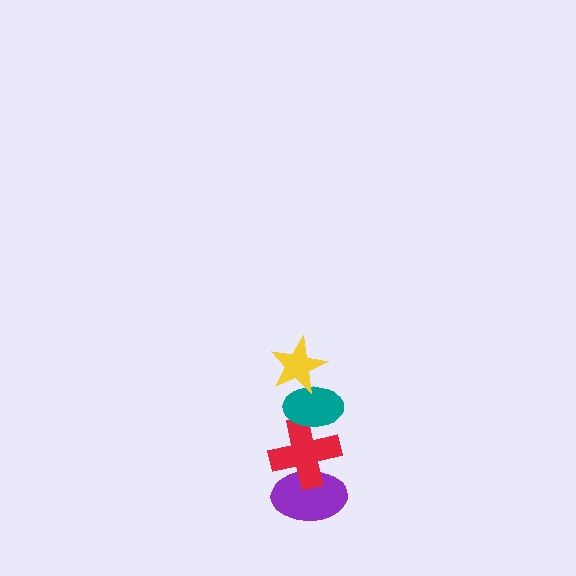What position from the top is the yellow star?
The yellow star is 1st from the top.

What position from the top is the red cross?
The red cross is 3rd from the top.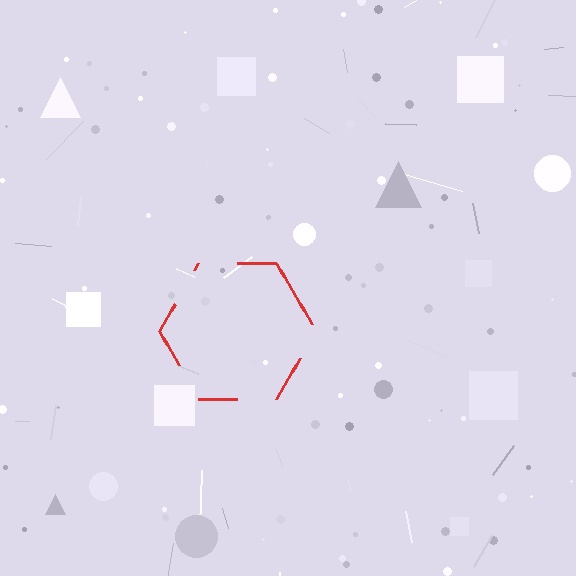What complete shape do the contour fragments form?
The contour fragments form a hexagon.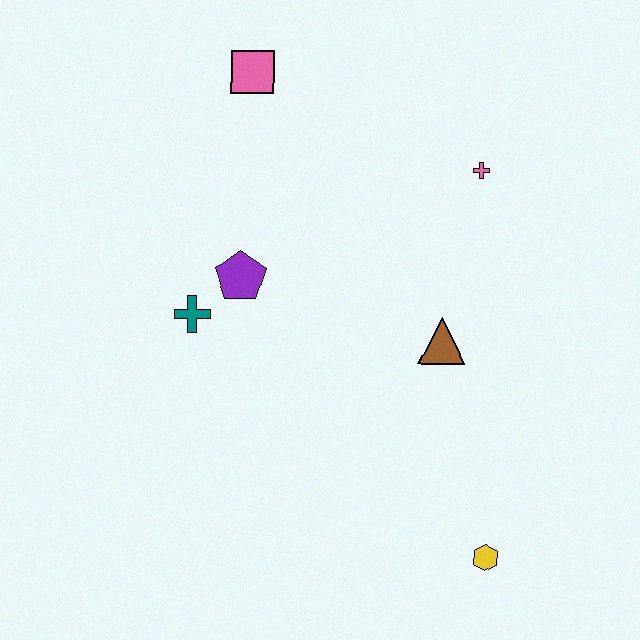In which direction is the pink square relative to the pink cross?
The pink square is to the left of the pink cross.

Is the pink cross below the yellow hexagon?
No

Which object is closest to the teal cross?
The purple pentagon is closest to the teal cross.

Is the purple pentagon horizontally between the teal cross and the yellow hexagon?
Yes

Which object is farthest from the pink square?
The yellow hexagon is farthest from the pink square.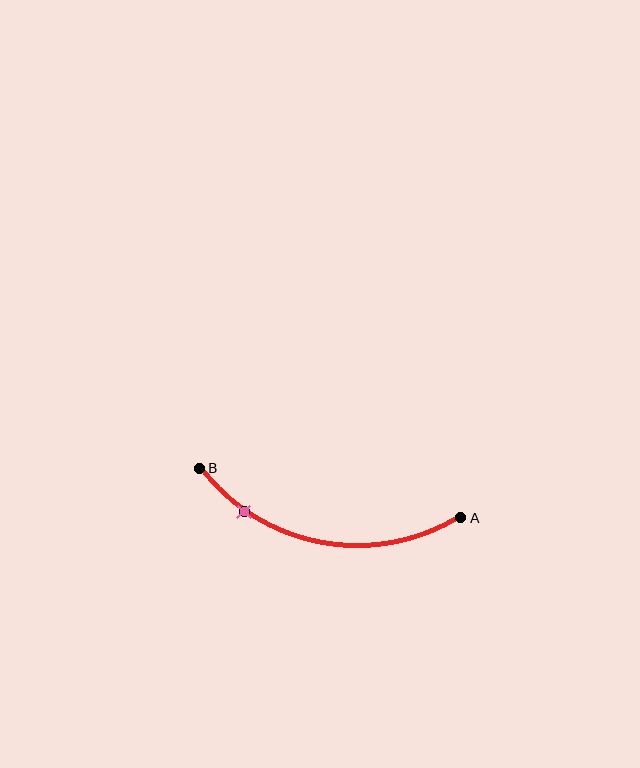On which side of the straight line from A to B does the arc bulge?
The arc bulges below the straight line connecting A and B.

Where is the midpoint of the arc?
The arc midpoint is the point on the curve farthest from the straight line joining A and B. It sits below that line.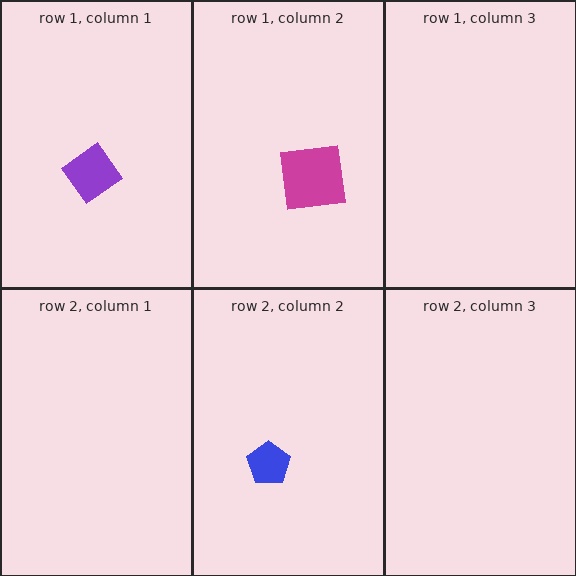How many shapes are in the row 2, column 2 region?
1.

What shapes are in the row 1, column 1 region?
The purple diamond.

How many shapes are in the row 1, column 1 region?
1.